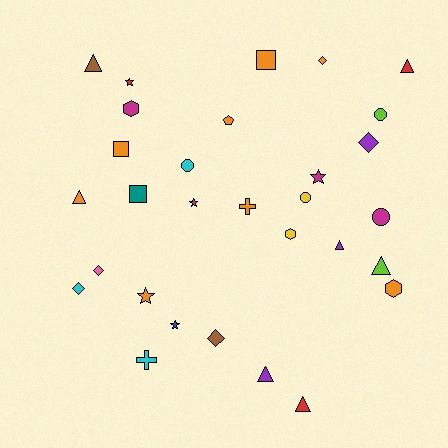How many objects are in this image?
There are 30 objects.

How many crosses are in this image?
There are 2 crosses.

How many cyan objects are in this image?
There are 3 cyan objects.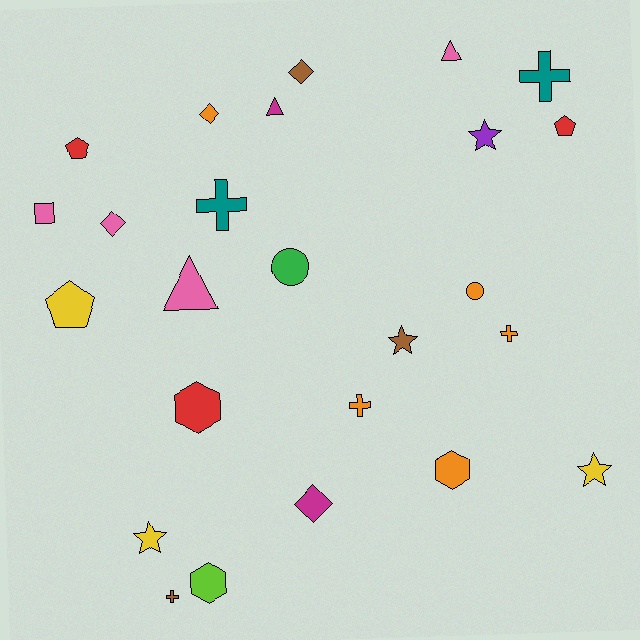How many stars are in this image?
There are 4 stars.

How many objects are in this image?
There are 25 objects.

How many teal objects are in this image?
There are 2 teal objects.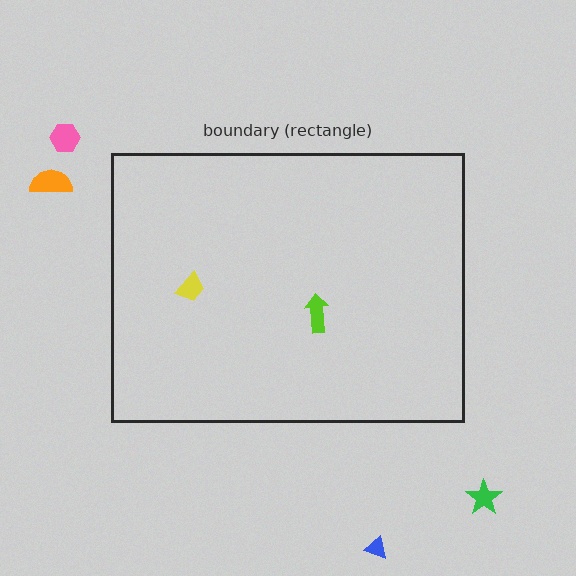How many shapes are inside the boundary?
2 inside, 4 outside.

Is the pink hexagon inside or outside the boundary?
Outside.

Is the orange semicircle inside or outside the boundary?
Outside.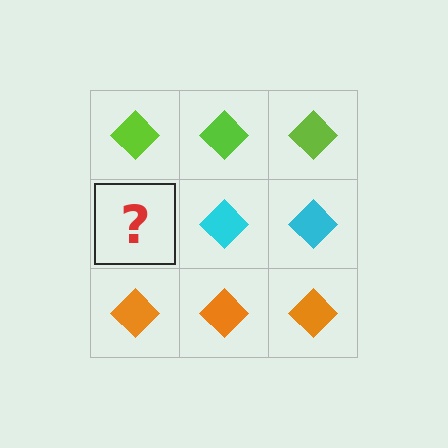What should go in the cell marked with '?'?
The missing cell should contain a cyan diamond.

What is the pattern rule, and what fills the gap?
The rule is that each row has a consistent color. The gap should be filled with a cyan diamond.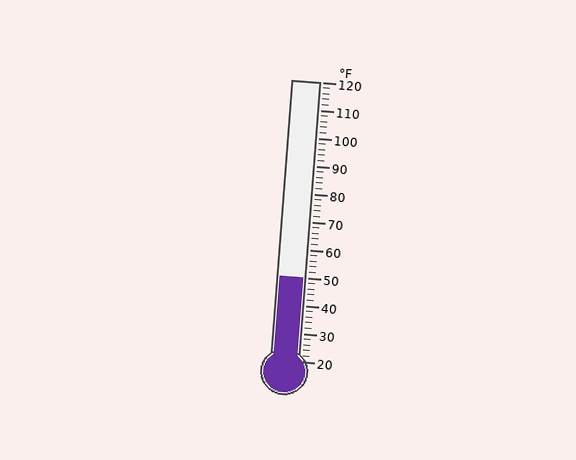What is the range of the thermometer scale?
The thermometer scale ranges from 20°F to 120°F.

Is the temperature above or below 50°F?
The temperature is at 50°F.